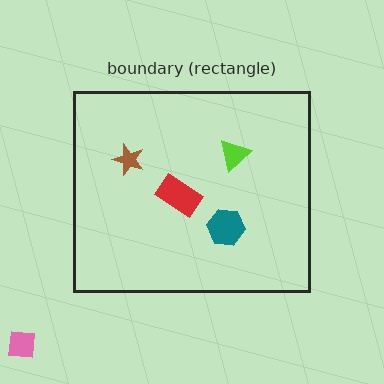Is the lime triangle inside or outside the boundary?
Inside.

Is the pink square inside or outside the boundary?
Outside.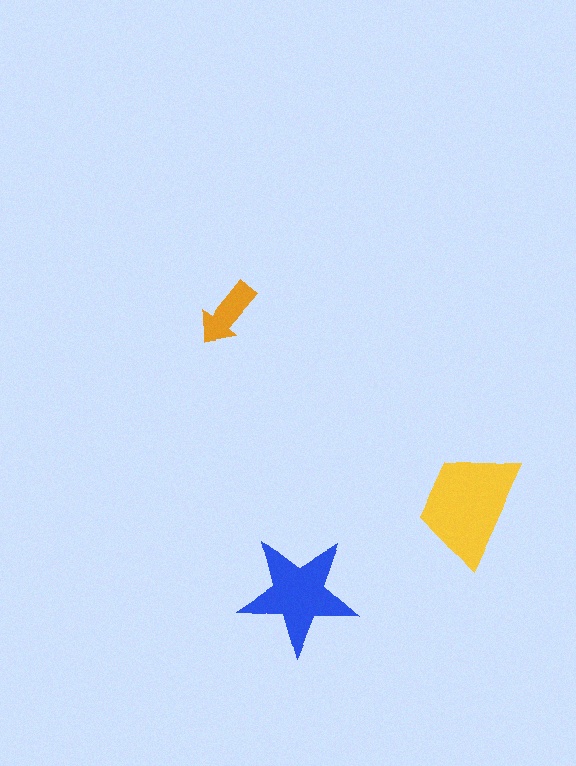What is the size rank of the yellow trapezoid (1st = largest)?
1st.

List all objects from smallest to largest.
The orange arrow, the blue star, the yellow trapezoid.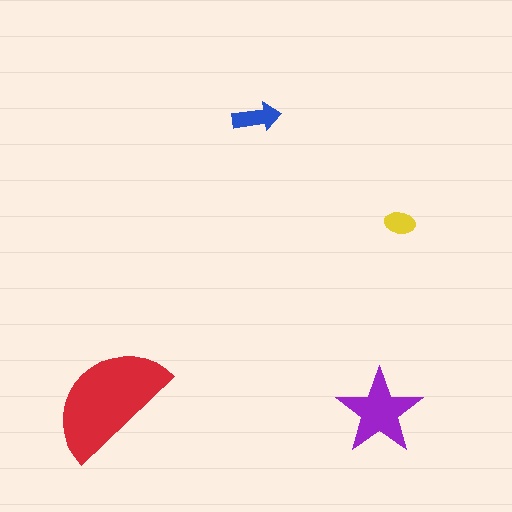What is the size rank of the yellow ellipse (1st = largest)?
4th.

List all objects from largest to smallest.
The red semicircle, the purple star, the blue arrow, the yellow ellipse.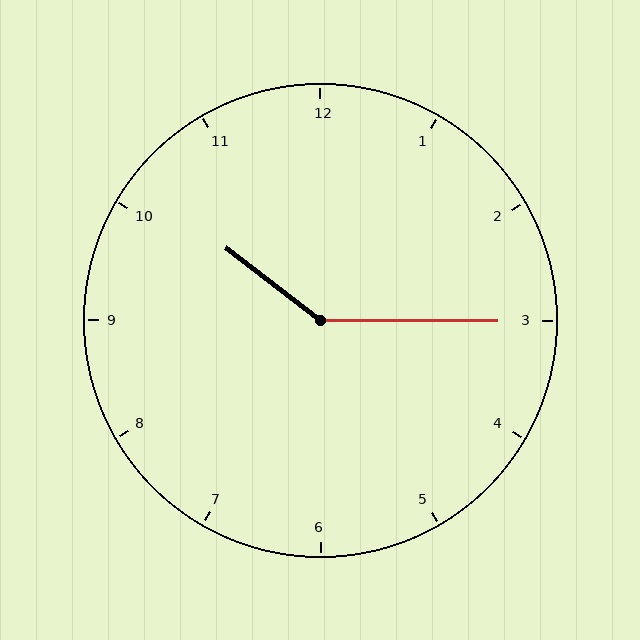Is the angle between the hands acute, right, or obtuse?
It is obtuse.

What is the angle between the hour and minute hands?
Approximately 142 degrees.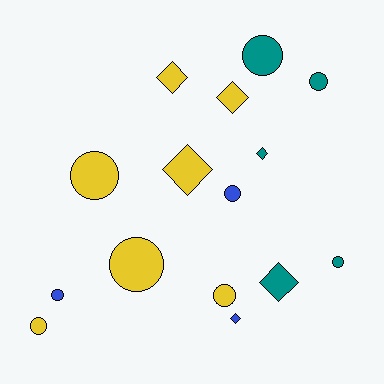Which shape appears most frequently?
Circle, with 9 objects.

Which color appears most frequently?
Yellow, with 7 objects.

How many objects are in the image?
There are 15 objects.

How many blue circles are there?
There are 2 blue circles.